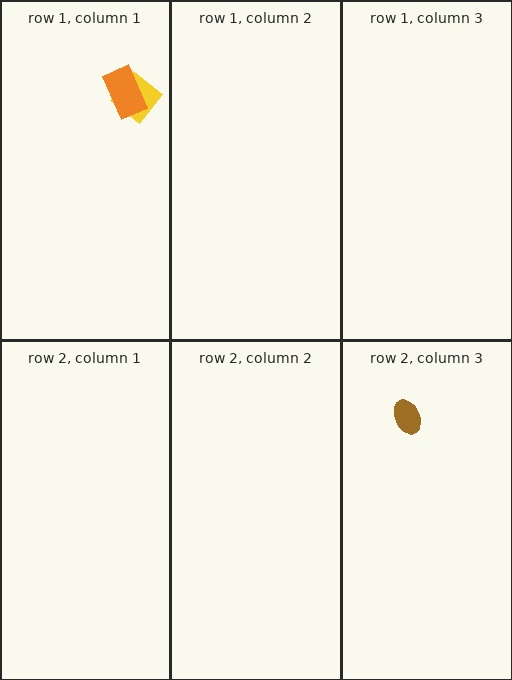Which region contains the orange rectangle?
The row 1, column 1 region.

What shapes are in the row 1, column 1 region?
The yellow diamond, the orange rectangle.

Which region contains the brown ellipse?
The row 2, column 3 region.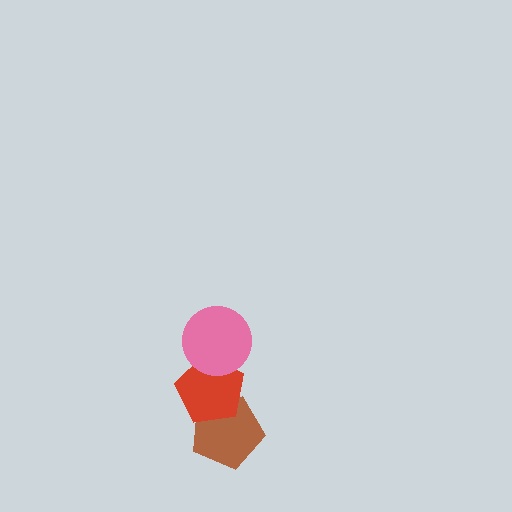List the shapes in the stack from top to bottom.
From top to bottom: the pink circle, the red pentagon, the brown pentagon.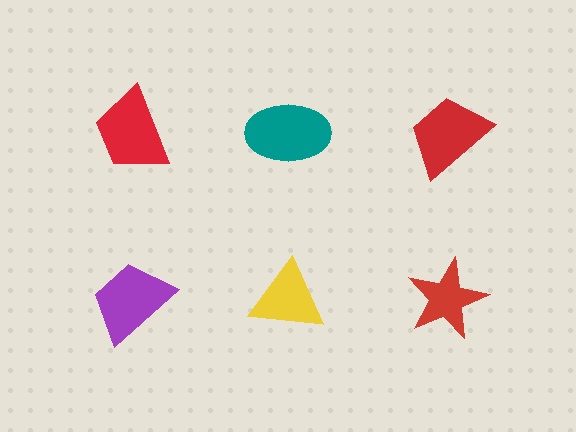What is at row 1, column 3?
A red trapezoid.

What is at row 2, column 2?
A yellow triangle.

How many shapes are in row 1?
3 shapes.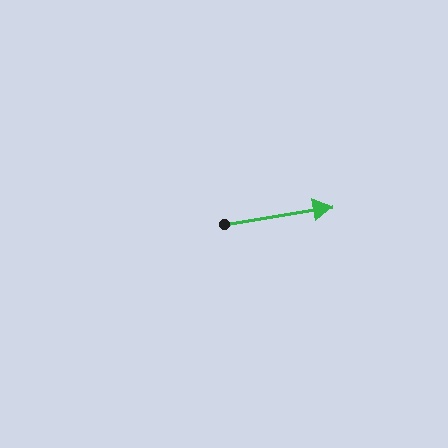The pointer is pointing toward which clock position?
Roughly 3 o'clock.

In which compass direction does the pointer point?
East.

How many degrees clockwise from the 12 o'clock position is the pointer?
Approximately 81 degrees.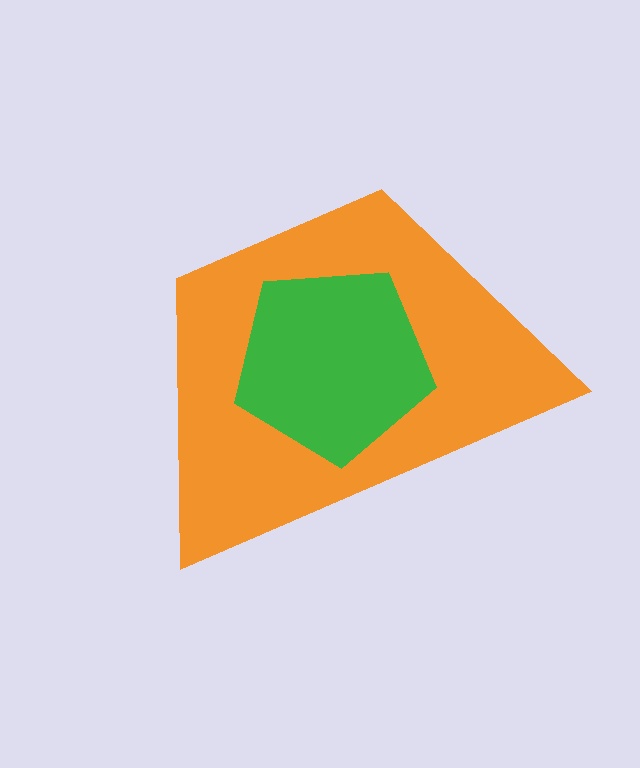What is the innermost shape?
The green pentagon.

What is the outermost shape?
The orange trapezoid.